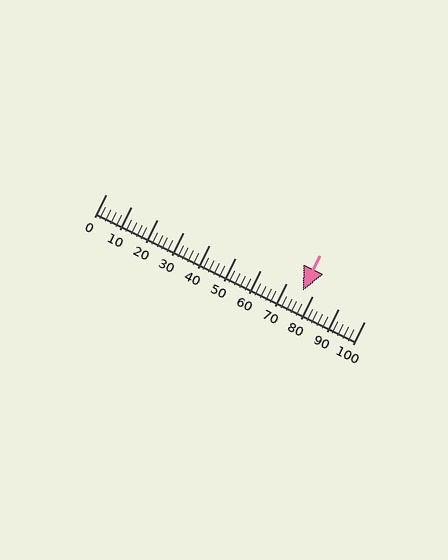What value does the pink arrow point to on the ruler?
The pink arrow points to approximately 76.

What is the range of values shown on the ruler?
The ruler shows values from 0 to 100.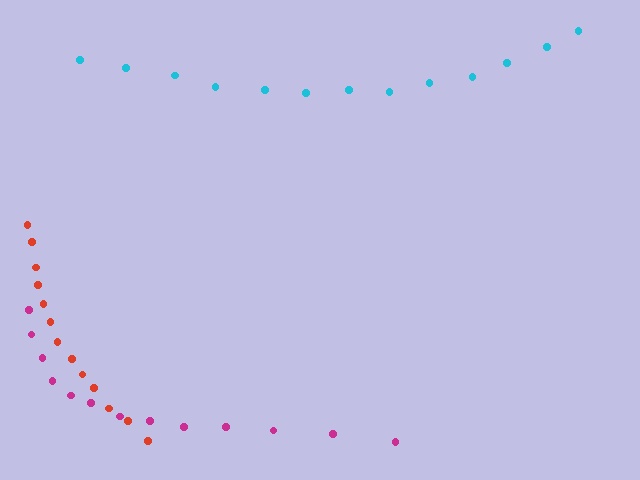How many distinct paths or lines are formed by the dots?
There are 3 distinct paths.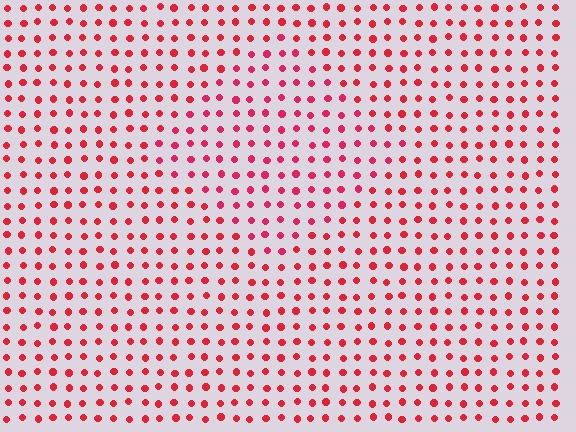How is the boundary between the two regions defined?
The boundary is defined purely by a slight shift in hue (about 14 degrees). Spacing, size, and orientation are identical on both sides.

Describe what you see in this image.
The image is filled with small red elements in a uniform arrangement. A diamond-shaped region is visible where the elements are tinted to a slightly different hue, forming a subtle color boundary.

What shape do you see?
I see a diamond.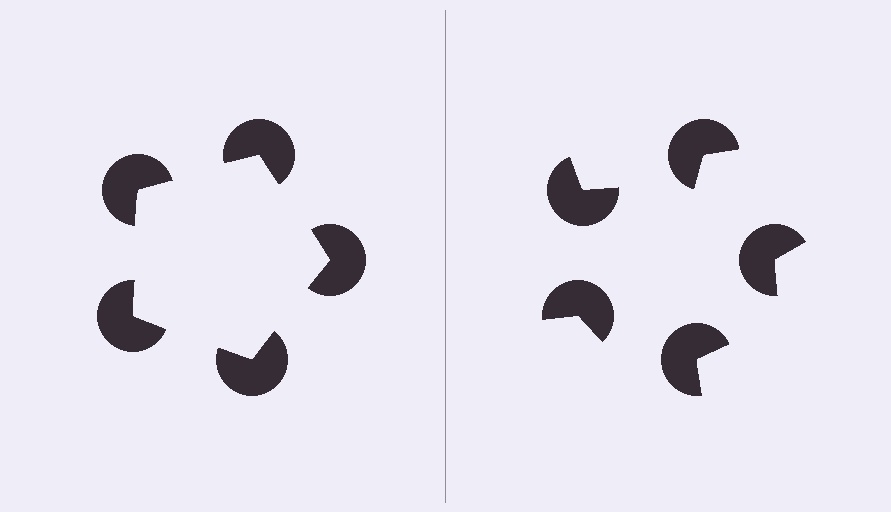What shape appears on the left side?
An illusory pentagon.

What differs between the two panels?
The pac-man discs are positioned identically on both sides; only the wedge orientations differ. On the left they align to a pentagon; on the right they are misaligned.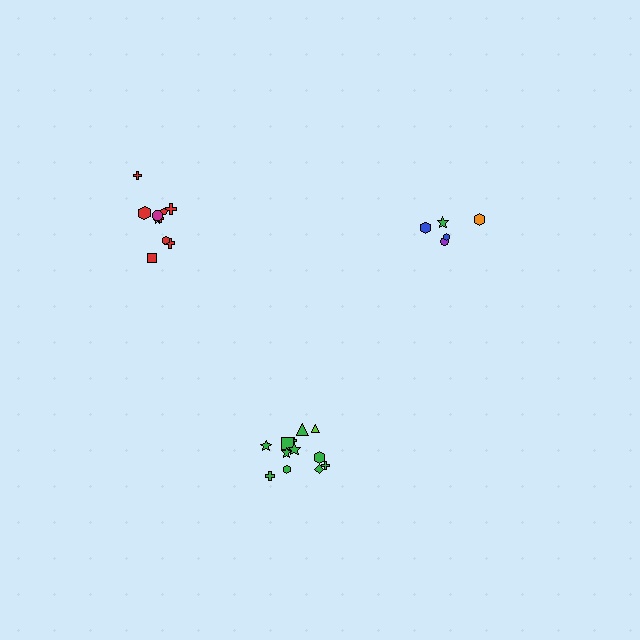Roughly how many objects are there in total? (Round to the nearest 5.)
Roughly 25 objects in total.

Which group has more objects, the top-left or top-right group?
The top-left group.